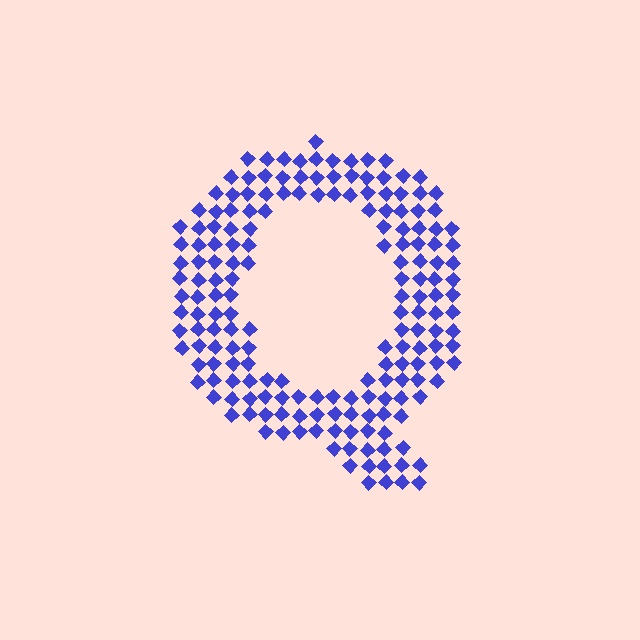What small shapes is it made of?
It is made of small diamonds.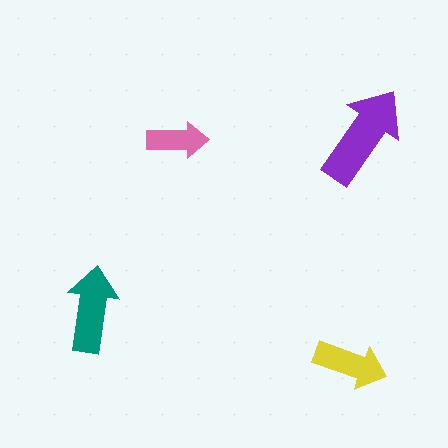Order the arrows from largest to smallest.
the purple one, the teal one, the yellow one, the pink one.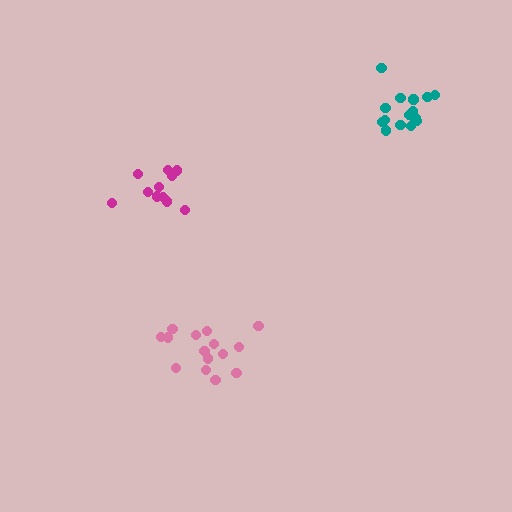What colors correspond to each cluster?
The clusters are colored: pink, magenta, teal.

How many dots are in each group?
Group 1: 15 dots, Group 2: 12 dots, Group 3: 16 dots (43 total).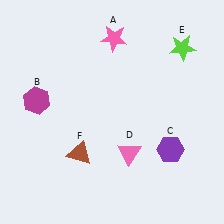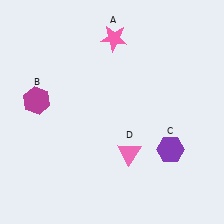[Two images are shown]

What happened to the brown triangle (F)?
The brown triangle (F) was removed in Image 2. It was in the bottom-left area of Image 1.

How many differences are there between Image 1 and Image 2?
There are 2 differences between the two images.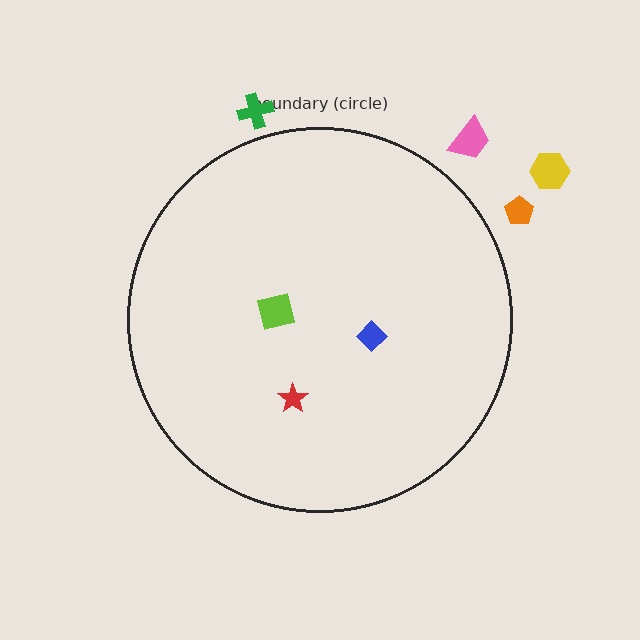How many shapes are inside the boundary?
3 inside, 4 outside.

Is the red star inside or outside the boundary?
Inside.